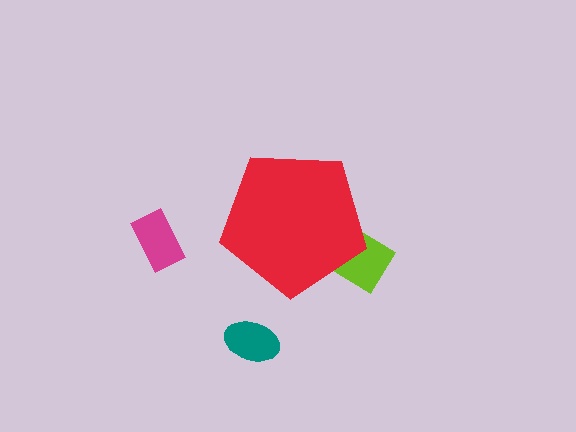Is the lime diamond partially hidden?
Yes, the lime diamond is partially hidden behind the red pentagon.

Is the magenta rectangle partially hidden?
No, the magenta rectangle is fully visible.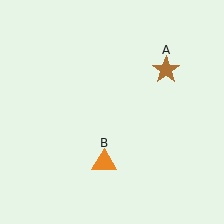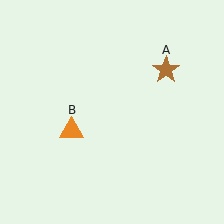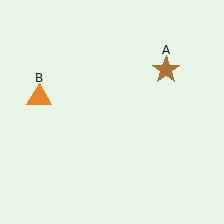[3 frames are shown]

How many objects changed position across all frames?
1 object changed position: orange triangle (object B).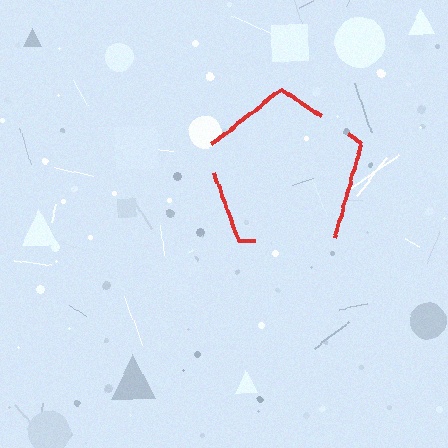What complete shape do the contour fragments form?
The contour fragments form a pentagon.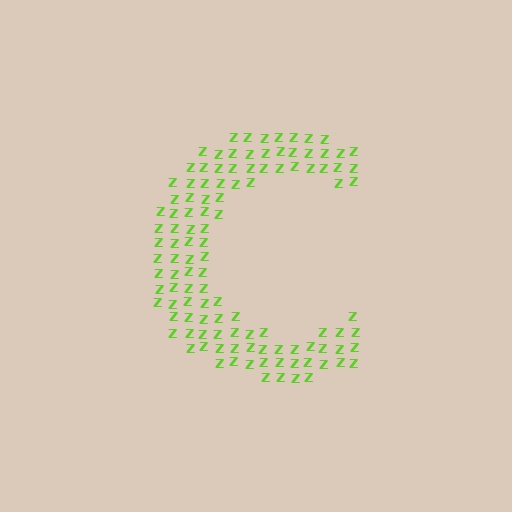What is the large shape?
The large shape is the letter C.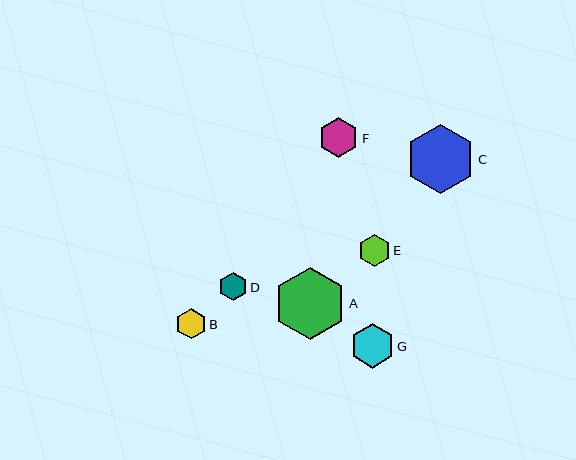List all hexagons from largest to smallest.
From largest to smallest: A, C, G, F, E, B, D.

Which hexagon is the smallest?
Hexagon D is the smallest with a size of approximately 28 pixels.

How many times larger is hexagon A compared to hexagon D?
Hexagon A is approximately 2.5 times the size of hexagon D.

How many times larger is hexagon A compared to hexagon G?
Hexagon A is approximately 1.6 times the size of hexagon G.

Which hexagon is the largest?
Hexagon A is the largest with a size of approximately 72 pixels.